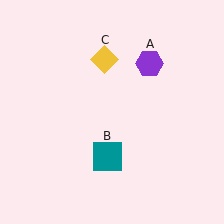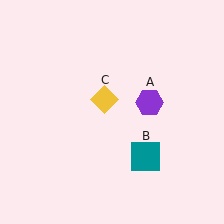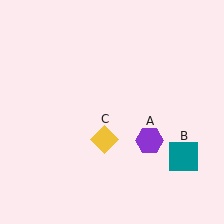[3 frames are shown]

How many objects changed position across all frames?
3 objects changed position: purple hexagon (object A), teal square (object B), yellow diamond (object C).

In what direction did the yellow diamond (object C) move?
The yellow diamond (object C) moved down.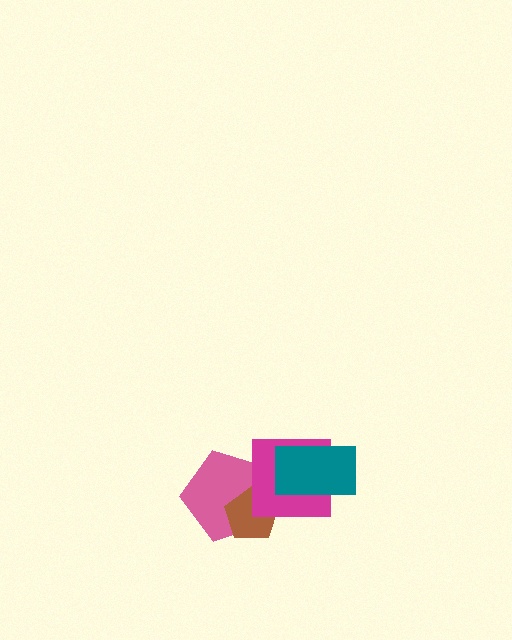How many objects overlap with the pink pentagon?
2 objects overlap with the pink pentagon.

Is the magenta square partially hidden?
Yes, it is partially covered by another shape.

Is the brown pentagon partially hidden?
Yes, it is partially covered by another shape.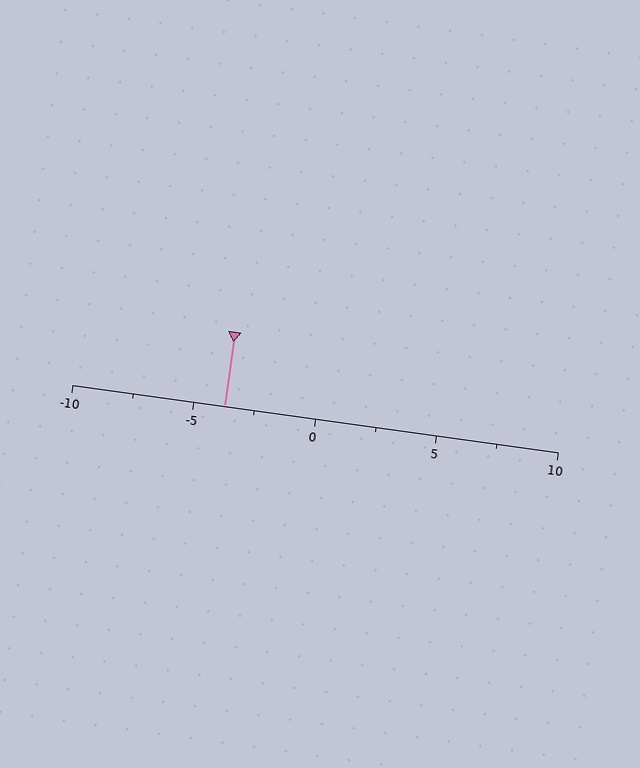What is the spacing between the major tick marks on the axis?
The major ticks are spaced 5 apart.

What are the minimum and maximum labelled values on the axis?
The axis runs from -10 to 10.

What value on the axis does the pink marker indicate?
The marker indicates approximately -3.8.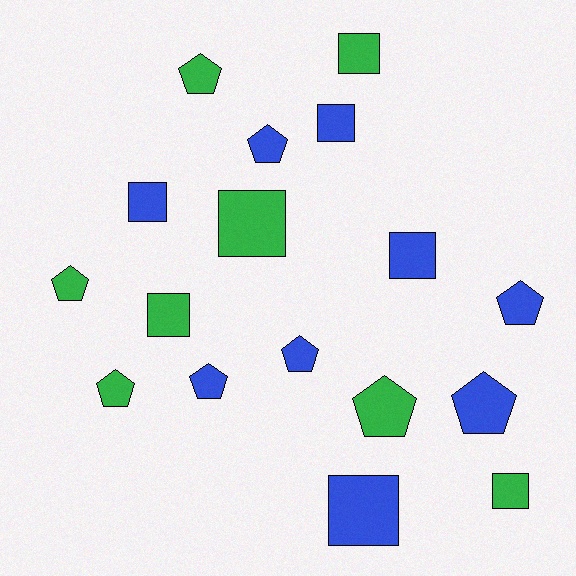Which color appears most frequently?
Blue, with 9 objects.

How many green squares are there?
There are 4 green squares.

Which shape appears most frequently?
Pentagon, with 9 objects.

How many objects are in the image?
There are 17 objects.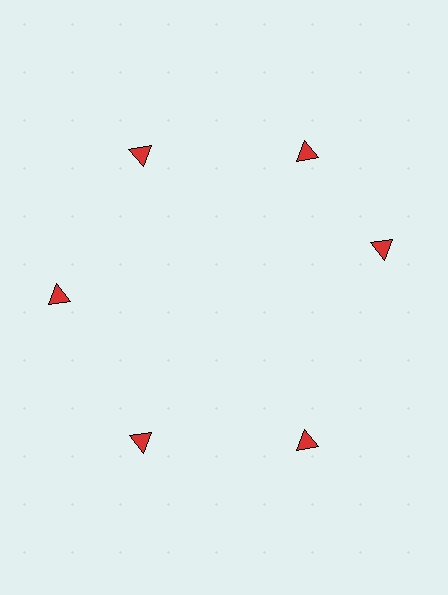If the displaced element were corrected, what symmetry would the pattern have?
It would have 6-fold rotational symmetry — the pattern would map onto itself every 60 degrees.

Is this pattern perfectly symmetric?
No. The 6 red triangles are arranged in a ring, but one element near the 3 o'clock position is rotated out of alignment along the ring, breaking the 6-fold rotational symmetry.